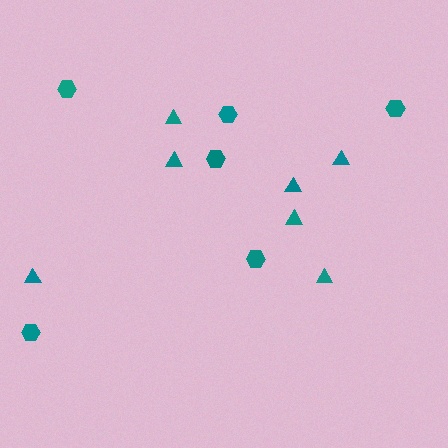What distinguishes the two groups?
There are 2 groups: one group of hexagons (6) and one group of triangles (7).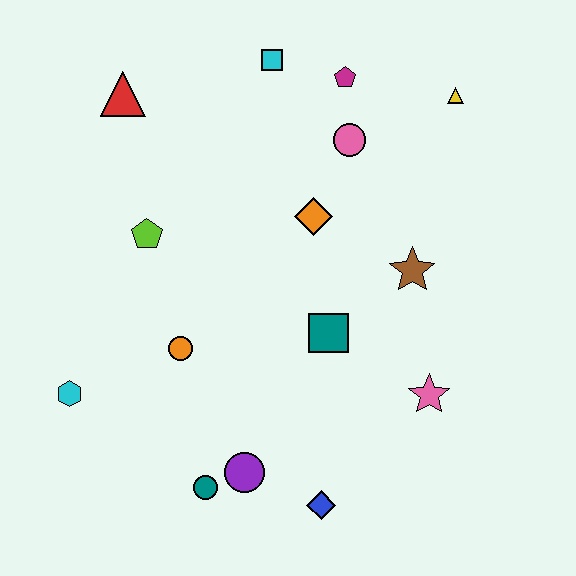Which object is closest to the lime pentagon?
The orange circle is closest to the lime pentagon.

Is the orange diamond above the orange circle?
Yes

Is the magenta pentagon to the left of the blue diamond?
No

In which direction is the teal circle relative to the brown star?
The teal circle is below the brown star.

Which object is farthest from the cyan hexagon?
The yellow triangle is farthest from the cyan hexagon.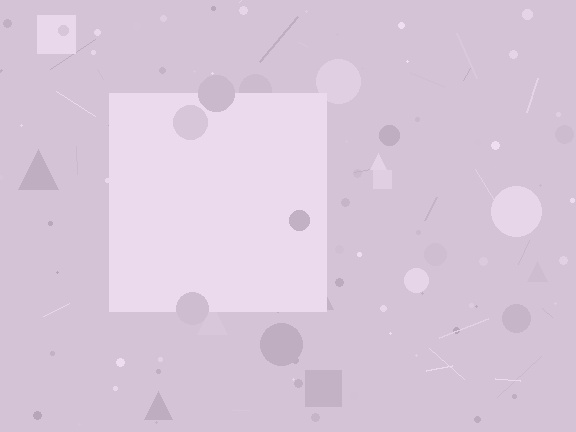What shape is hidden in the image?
A square is hidden in the image.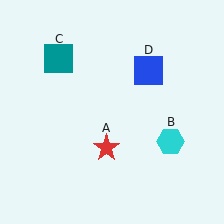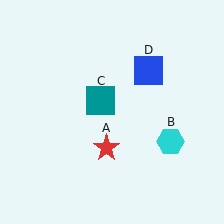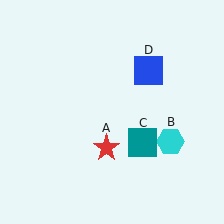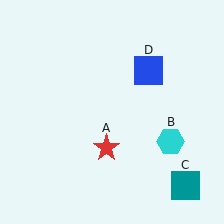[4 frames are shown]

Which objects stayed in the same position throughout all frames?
Red star (object A) and cyan hexagon (object B) and blue square (object D) remained stationary.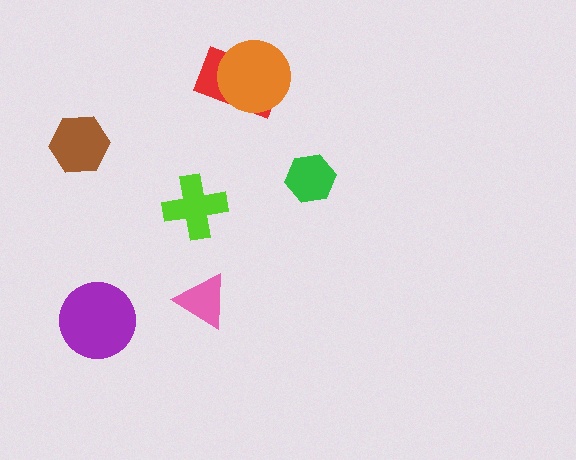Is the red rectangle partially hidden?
Yes, it is partially covered by another shape.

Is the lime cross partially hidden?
No, no other shape covers it.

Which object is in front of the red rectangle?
The orange circle is in front of the red rectangle.